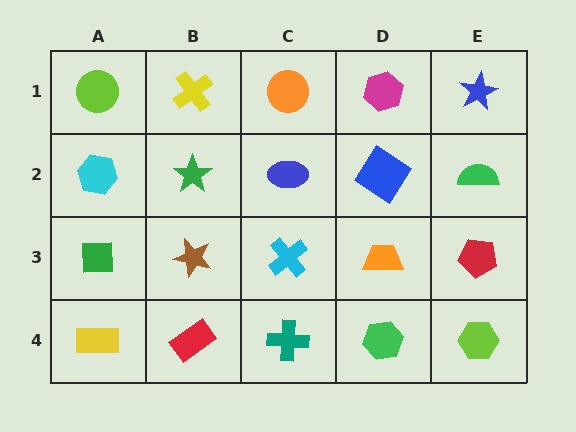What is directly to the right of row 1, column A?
A yellow cross.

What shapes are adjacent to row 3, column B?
A green star (row 2, column B), a red rectangle (row 4, column B), a green square (row 3, column A), a cyan cross (row 3, column C).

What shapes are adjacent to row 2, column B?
A yellow cross (row 1, column B), a brown star (row 3, column B), a cyan hexagon (row 2, column A), a blue ellipse (row 2, column C).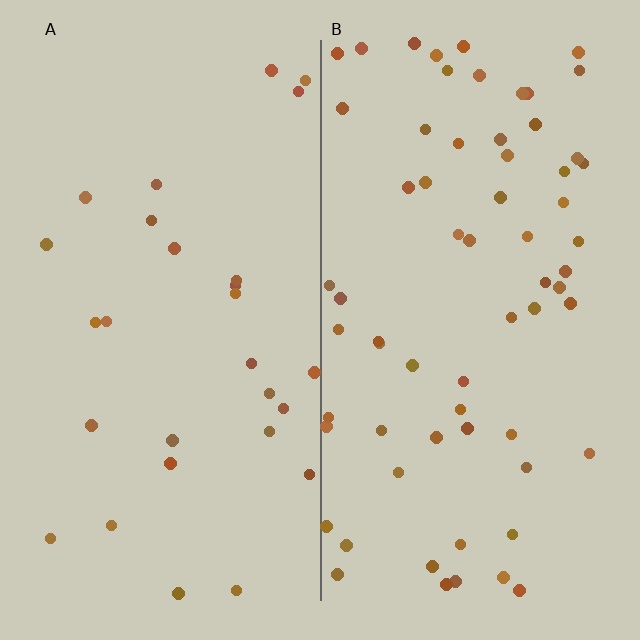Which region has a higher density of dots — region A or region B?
B (the right).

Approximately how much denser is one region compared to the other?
Approximately 2.4× — region B over region A.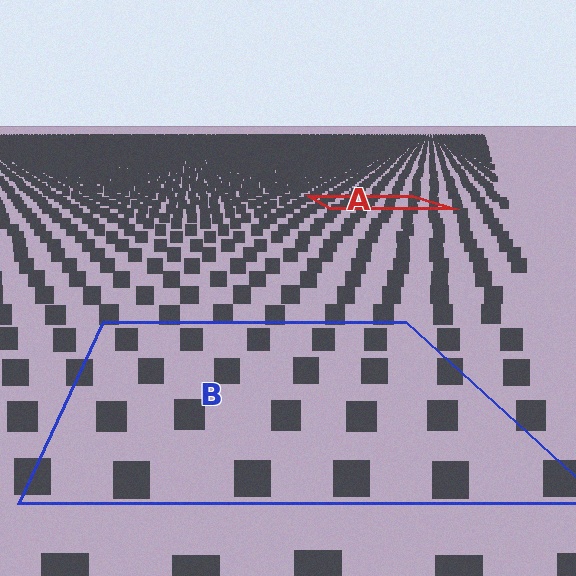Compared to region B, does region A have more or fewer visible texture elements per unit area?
Region A has more texture elements per unit area — they are packed more densely because it is farther away.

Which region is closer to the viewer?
Region B is closer. The texture elements there are larger and more spread out.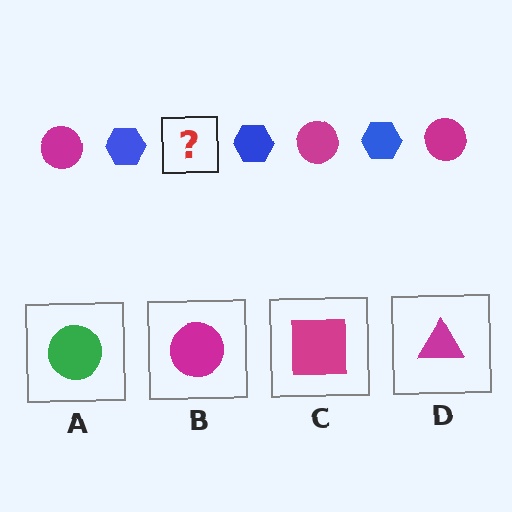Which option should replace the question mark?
Option B.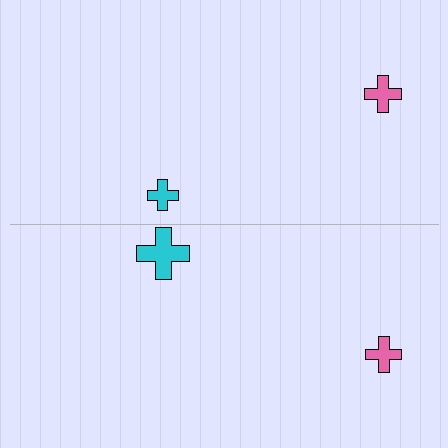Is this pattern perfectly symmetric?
No, the pattern is not perfectly symmetric. The cyan cross on the bottom side has a different size than its mirror counterpart.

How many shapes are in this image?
There are 4 shapes in this image.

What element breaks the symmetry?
The cyan cross on the bottom side has a different size than its mirror counterpart.